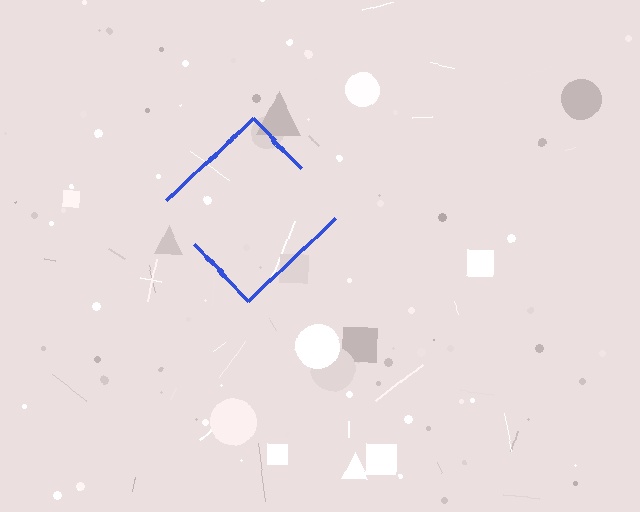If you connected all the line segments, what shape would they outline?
They would outline a diamond.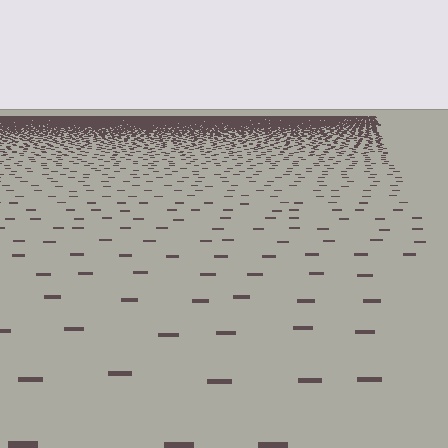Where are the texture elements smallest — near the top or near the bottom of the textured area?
Near the top.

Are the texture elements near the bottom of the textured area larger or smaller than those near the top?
Larger. Near the bottom, elements are closer to the viewer and appear at a bigger on-screen size.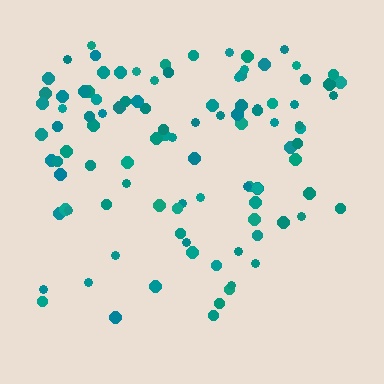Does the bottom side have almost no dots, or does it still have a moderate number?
Still a moderate number, just noticeably fewer than the top.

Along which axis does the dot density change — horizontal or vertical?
Vertical.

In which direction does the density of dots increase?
From bottom to top, with the top side densest.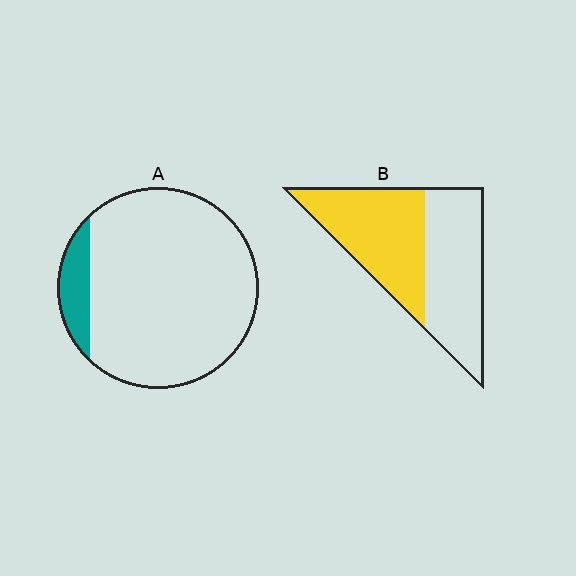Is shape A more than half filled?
No.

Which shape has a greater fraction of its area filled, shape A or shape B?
Shape B.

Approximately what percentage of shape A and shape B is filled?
A is approximately 10% and B is approximately 50%.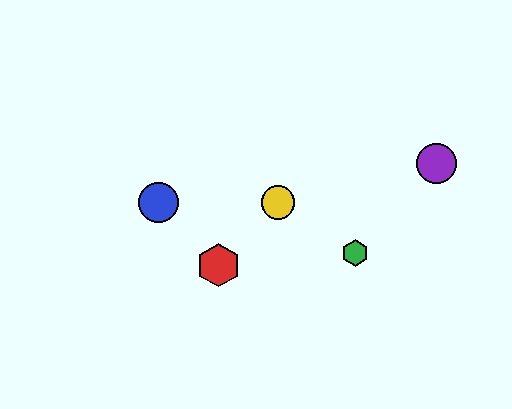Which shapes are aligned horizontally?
The blue circle, the yellow circle are aligned horizontally.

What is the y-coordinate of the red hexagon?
The red hexagon is at y≈265.